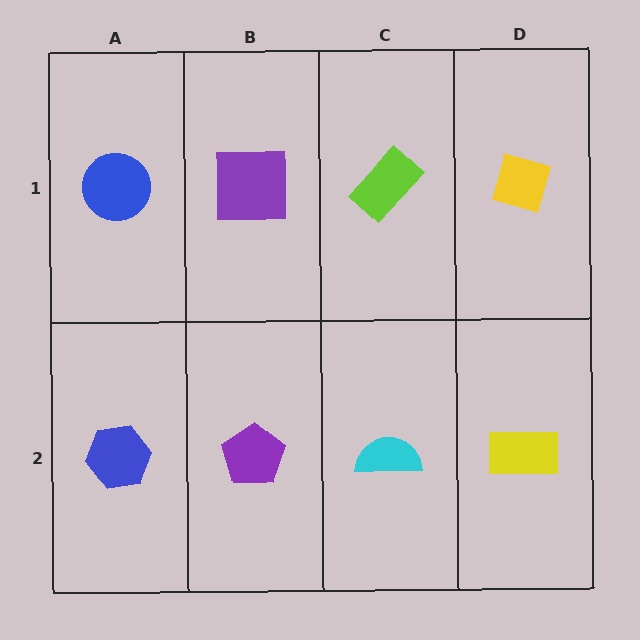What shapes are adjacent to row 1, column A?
A blue hexagon (row 2, column A), a purple square (row 1, column B).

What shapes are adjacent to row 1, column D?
A yellow rectangle (row 2, column D), a lime rectangle (row 1, column C).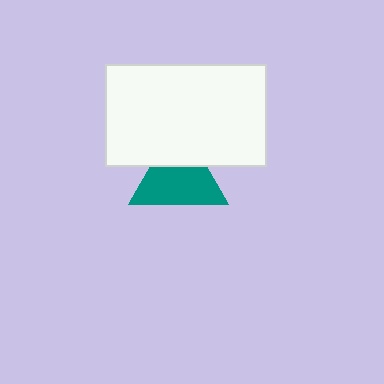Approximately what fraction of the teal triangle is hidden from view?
Roughly 33% of the teal triangle is hidden behind the white rectangle.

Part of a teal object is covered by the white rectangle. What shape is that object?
It is a triangle.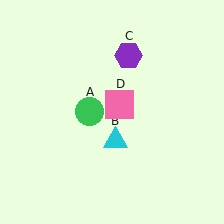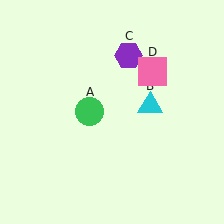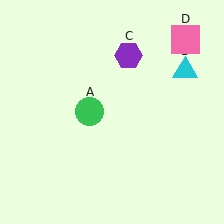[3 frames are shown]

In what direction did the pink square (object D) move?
The pink square (object D) moved up and to the right.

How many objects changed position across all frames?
2 objects changed position: cyan triangle (object B), pink square (object D).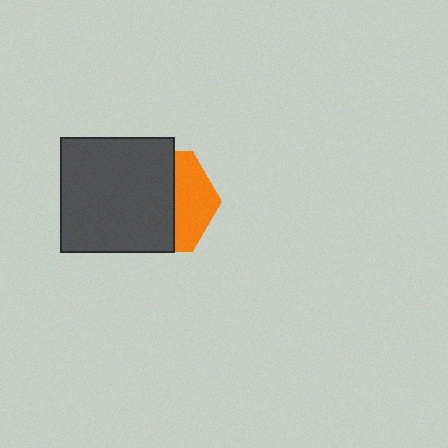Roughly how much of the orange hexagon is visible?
A small part of it is visible (roughly 37%).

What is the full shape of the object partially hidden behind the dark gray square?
The partially hidden object is an orange hexagon.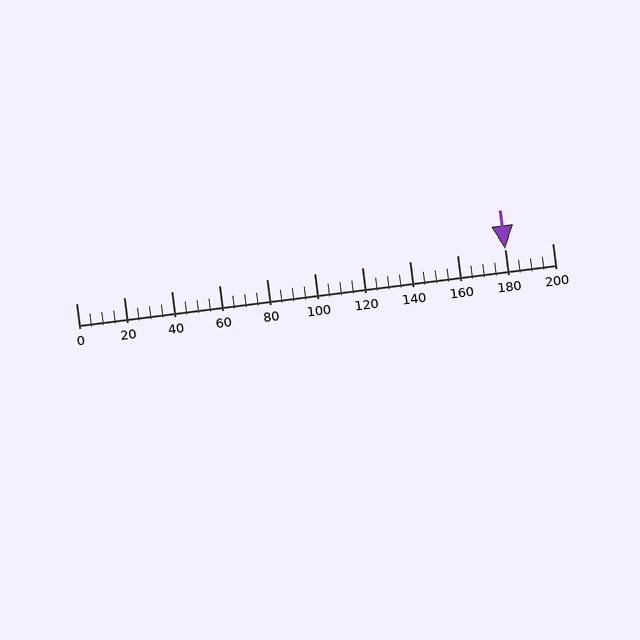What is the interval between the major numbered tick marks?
The major tick marks are spaced 20 units apart.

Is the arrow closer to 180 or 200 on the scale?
The arrow is closer to 180.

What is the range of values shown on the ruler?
The ruler shows values from 0 to 200.